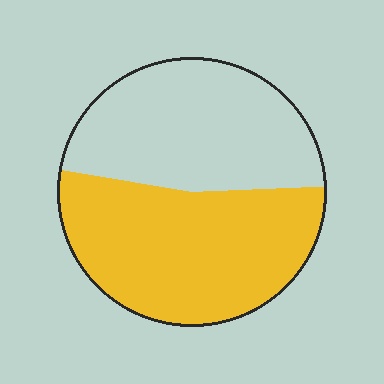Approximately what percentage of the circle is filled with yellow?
Approximately 55%.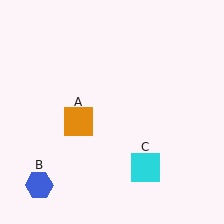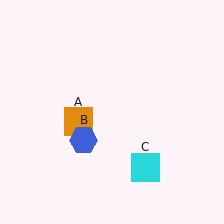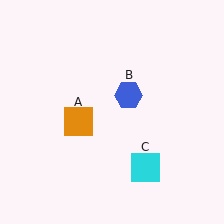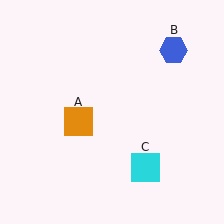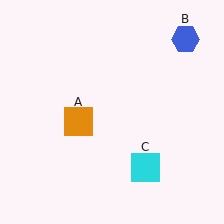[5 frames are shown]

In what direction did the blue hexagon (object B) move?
The blue hexagon (object B) moved up and to the right.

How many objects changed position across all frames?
1 object changed position: blue hexagon (object B).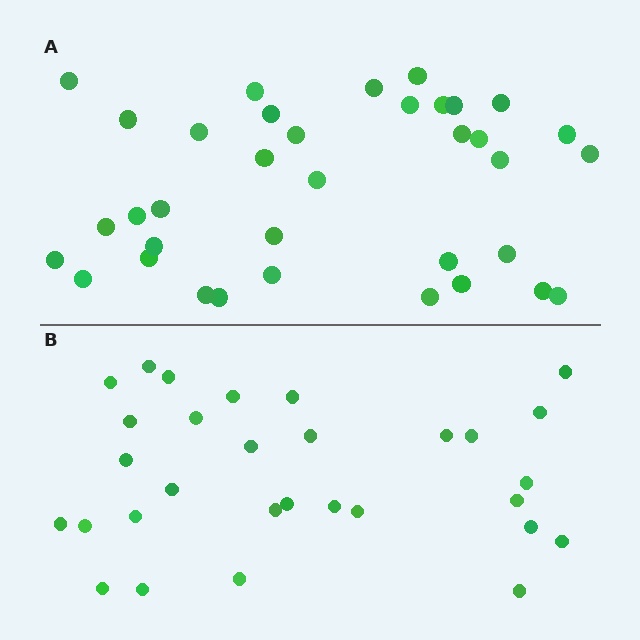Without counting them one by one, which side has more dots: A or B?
Region A (the top region) has more dots.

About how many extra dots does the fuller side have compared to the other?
Region A has about 6 more dots than region B.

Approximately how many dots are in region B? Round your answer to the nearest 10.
About 30 dots.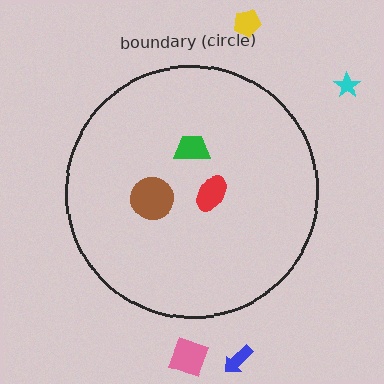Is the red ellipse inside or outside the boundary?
Inside.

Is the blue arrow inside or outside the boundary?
Outside.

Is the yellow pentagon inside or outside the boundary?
Outside.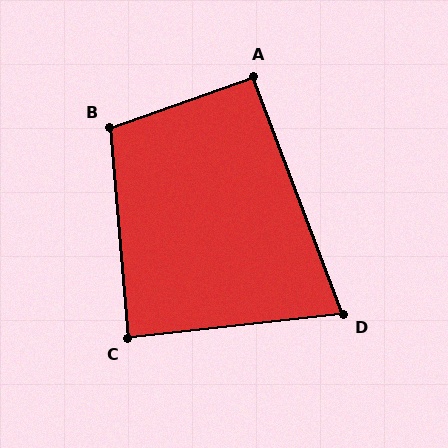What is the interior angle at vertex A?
Approximately 91 degrees (approximately right).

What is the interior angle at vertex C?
Approximately 89 degrees (approximately right).